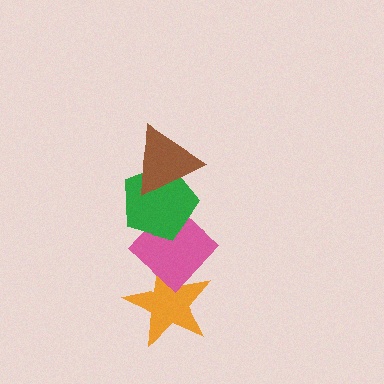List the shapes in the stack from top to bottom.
From top to bottom: the brown triangle, the green pentagon, the pink diamond, the orange star.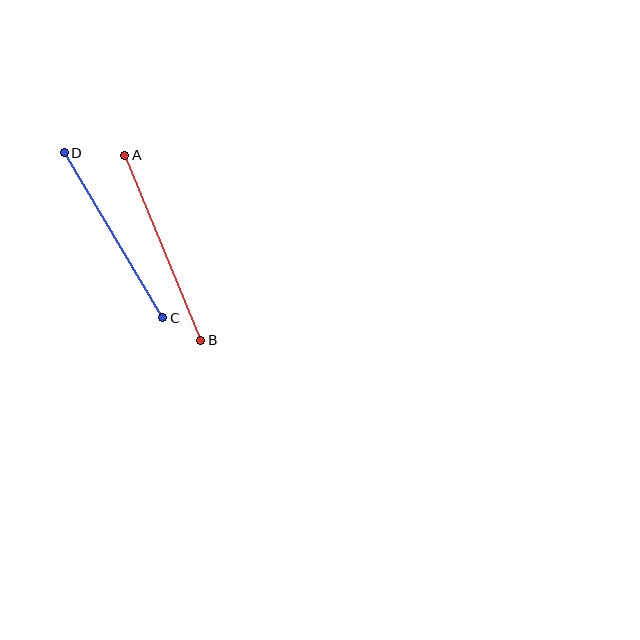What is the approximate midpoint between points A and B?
The midpoint is at approximately (163, 248) pixels.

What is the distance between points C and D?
The distance is approximately 192 pixels.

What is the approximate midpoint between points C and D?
The midpoint is at approximately (113, 235) pixels.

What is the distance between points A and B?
The distance is approximately 200 pixels.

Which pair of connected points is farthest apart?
Points A and B are farthest apart.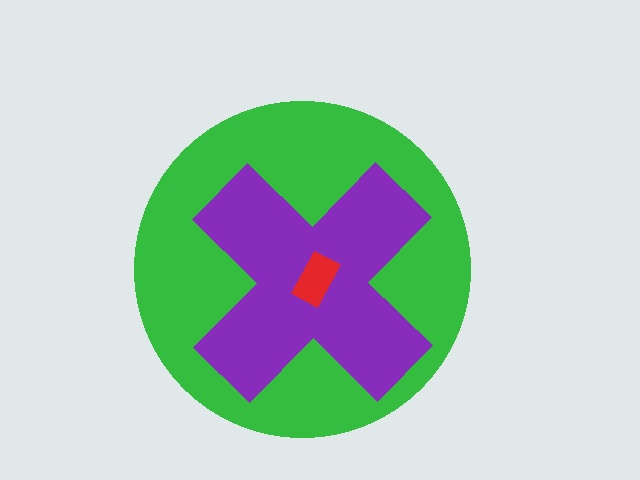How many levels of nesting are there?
3.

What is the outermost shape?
The green circle.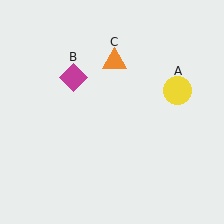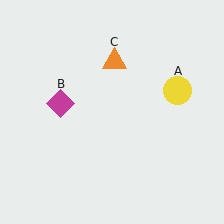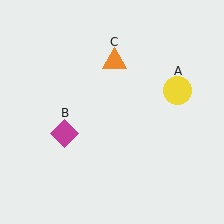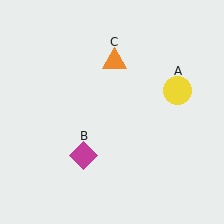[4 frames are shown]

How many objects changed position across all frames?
1 object changed position: magenta diamond (object B).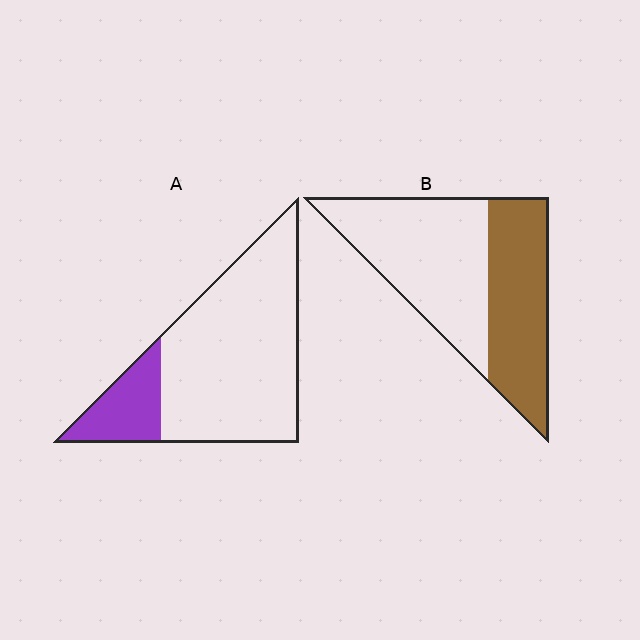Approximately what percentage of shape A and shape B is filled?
A is approximately 20% and B is approximately 45%.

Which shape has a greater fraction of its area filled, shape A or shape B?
Shape B.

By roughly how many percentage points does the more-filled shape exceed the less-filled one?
By roughly 25 percentage points (B over A).